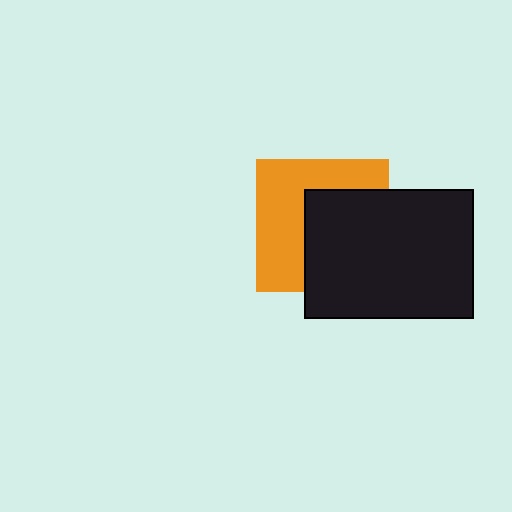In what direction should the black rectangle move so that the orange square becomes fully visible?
The black rectangle should move right. That is the shortest direction to clear the overlap and leave the orange square fully visible.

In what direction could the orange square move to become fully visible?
The orange square could move left. That would shift it out from behind the black rectangle entirely.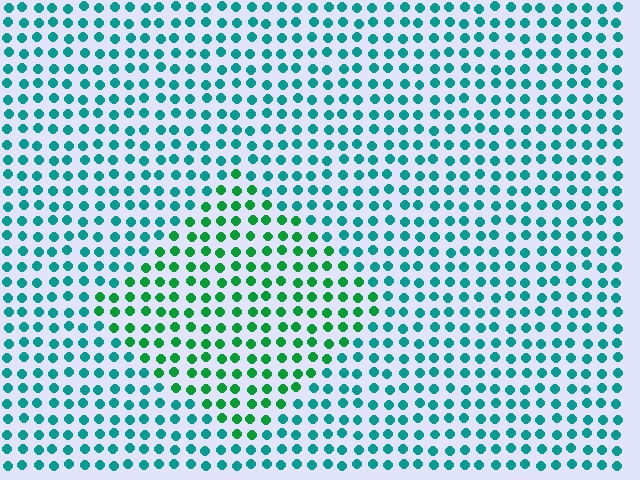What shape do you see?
I see a diamond.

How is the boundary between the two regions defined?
The boundary is defined purely by a slight shift in hue (about 37 degrees). Spacing, size, and orientation are identical on both sides.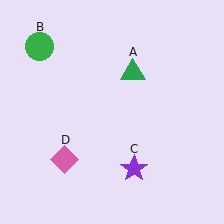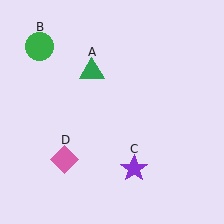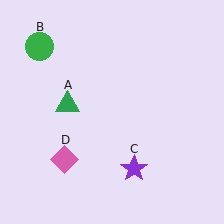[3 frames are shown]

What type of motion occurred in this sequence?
The green triangle (object A) rotated counterclockwise around the center of the scene.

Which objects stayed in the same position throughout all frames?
Green circle (object B) and purple star (object C) and pink diamond (object D) remained stationary.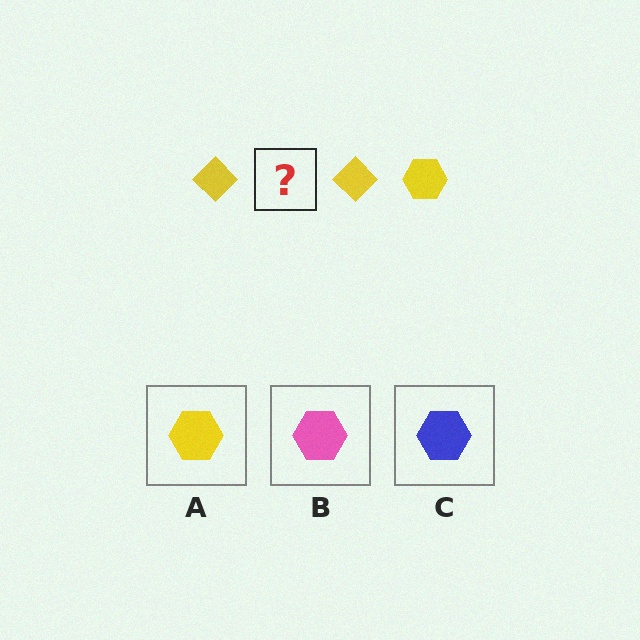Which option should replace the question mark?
Option A.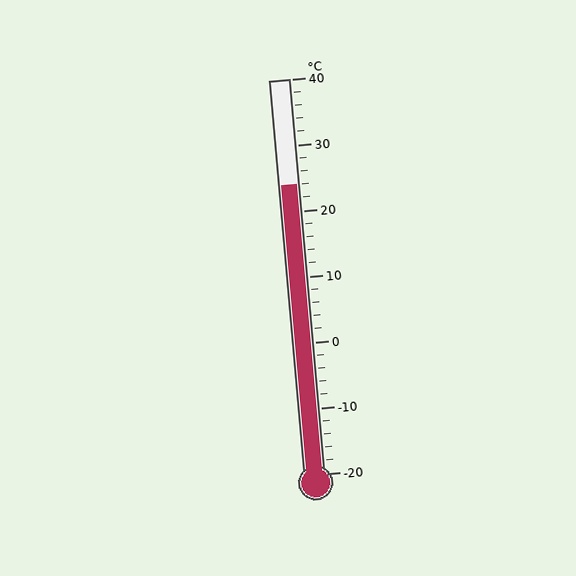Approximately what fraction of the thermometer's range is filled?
The thermometer is filled to approximately 75% of its range.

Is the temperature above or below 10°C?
The temperature is above 10°C.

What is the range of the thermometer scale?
The thermometer scale ranges from -20°C to 40°C.